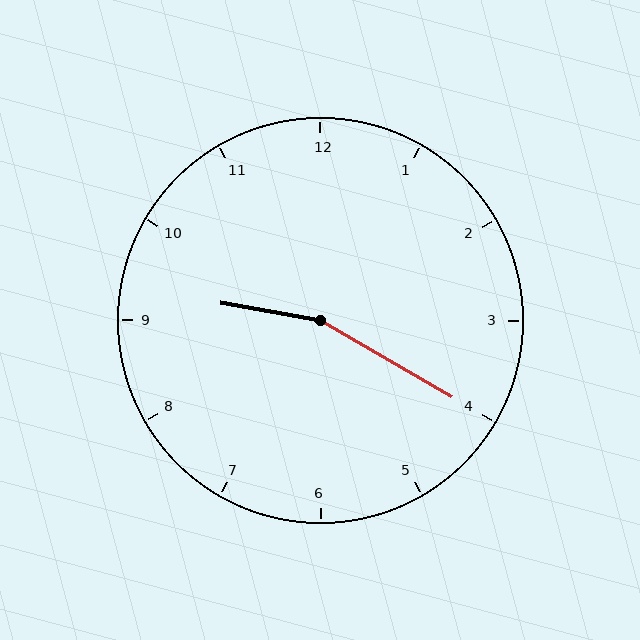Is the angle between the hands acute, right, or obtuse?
It is obtuse.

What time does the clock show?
9:20.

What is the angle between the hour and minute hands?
Approximately 160 degrees.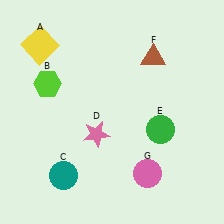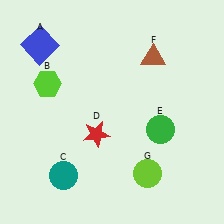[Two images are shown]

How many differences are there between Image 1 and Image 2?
There are 3 differences between the two images.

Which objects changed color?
A changed from yellow to blue. D changed from pink to red. G changed from pink to lime.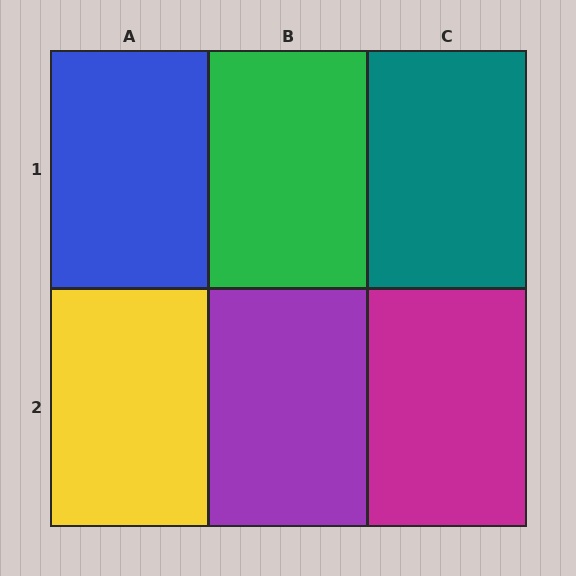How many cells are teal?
1 cell is teal.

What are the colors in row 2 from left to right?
Yellow, purple, magenta.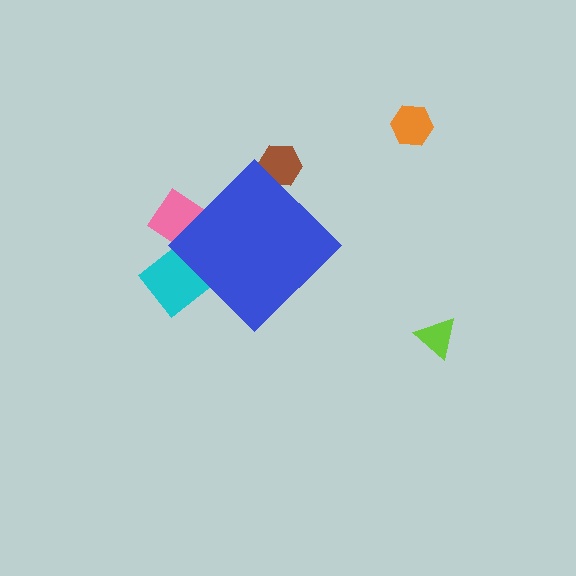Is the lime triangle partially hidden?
No, the lime triangle is fully visible.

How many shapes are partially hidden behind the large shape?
3 shapes are partially hidden.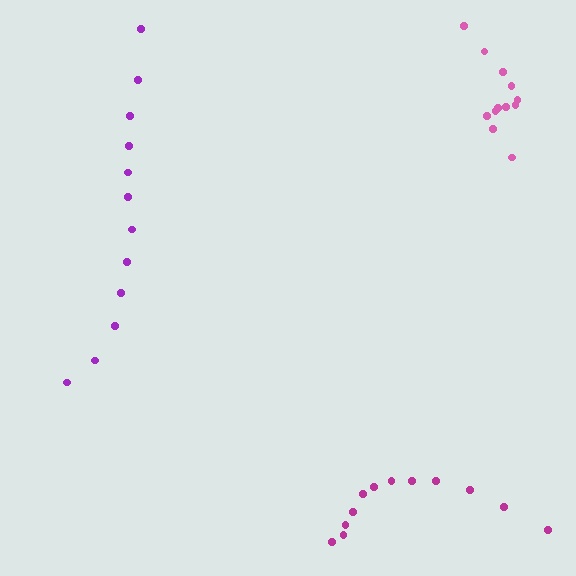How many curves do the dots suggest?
There are 3 distinct paths.